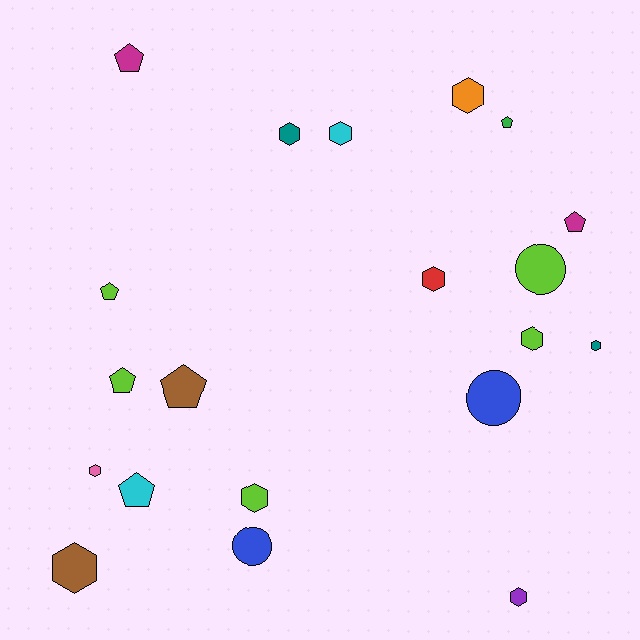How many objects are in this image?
There are 20 objects.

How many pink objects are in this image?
There is 1 pink object.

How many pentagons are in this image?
There are 7 pentagons.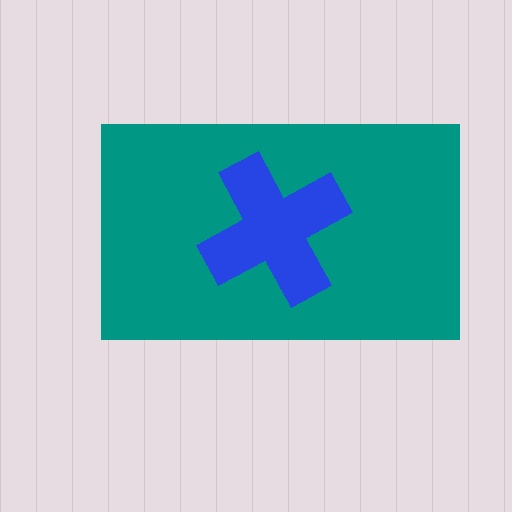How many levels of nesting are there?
2.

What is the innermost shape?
The blue cross.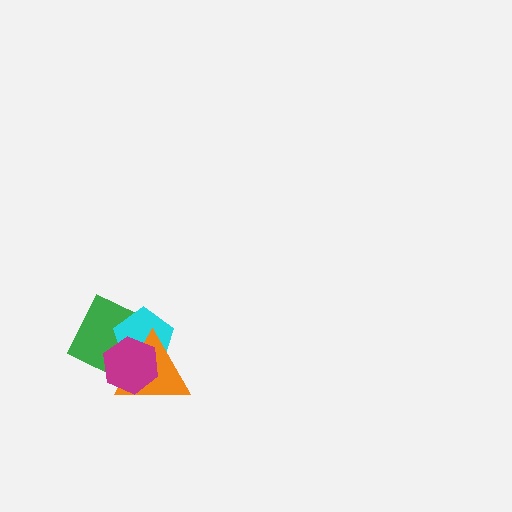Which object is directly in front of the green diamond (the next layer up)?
The cyan pentagon is directly in front of the green diamond.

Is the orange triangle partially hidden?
Yes, it is partially covered by another shape.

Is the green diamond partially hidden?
Yes, it is partially covered by another shape.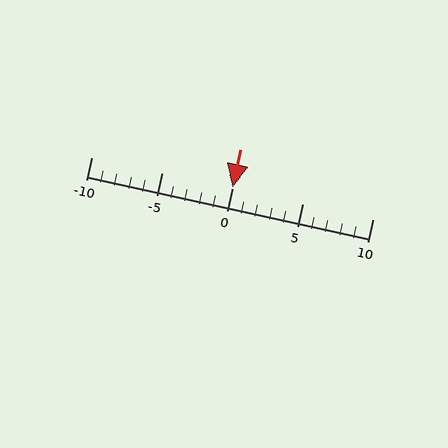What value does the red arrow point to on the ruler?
The red arrow points to approximately 0.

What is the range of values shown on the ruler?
The ruler shows values from -10 to 10.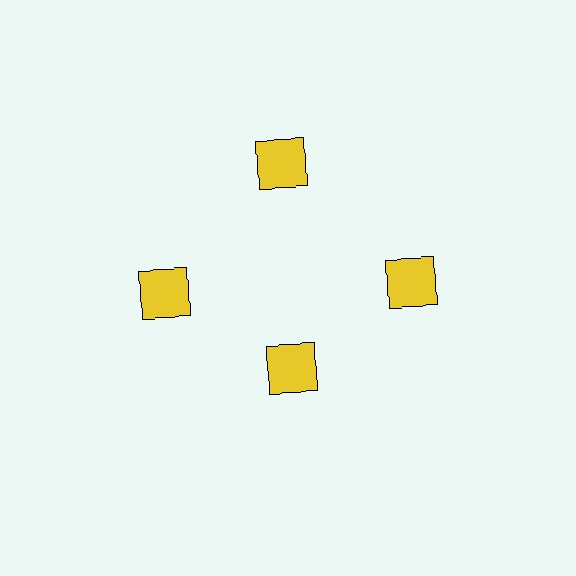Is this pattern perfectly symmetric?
No. The 4 yellow squares are arranged in a ring, but one element near the 6 o'clock position is pulled inward toward the center, breaking the 4-fold rotational symmetry.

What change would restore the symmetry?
The symmetry would be restored by moving it outward, back onto the ring so that all 4 squares sit at equal angles and equal distance from the center.